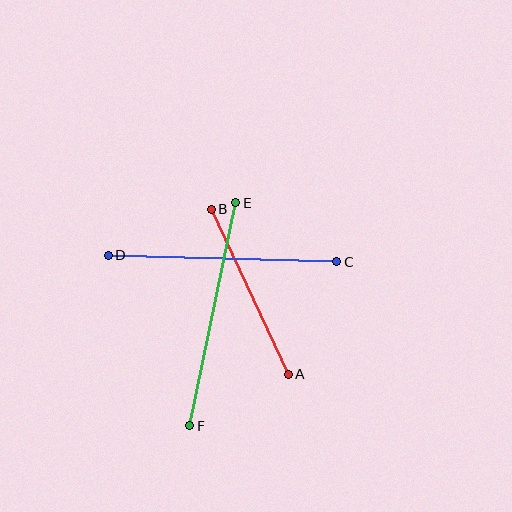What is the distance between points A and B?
The distance is approximately 182 pixels.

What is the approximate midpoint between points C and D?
The midpoint is at approximately (222, 258) pixels.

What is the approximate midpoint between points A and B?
The midpoint is at approximately (250, 292) pixels.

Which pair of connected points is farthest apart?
Points C and D are farthest apart.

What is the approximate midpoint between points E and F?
The midpoint is at approximately (213, 314) pixels.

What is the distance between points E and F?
The distance is approximately 228 pixels.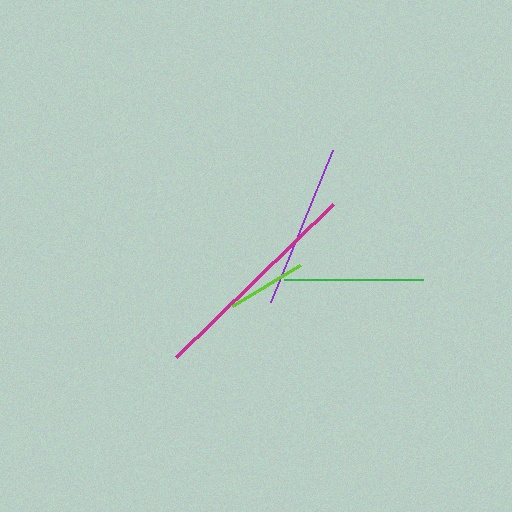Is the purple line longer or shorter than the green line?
The purple line is longer than the green line.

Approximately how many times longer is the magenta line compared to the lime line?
The magenta line is approximately 2.7 times the length of the lime line.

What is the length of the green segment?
The green segment is approximately 139 pixels long.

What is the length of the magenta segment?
The magenta segment is approximately 219 pixels long.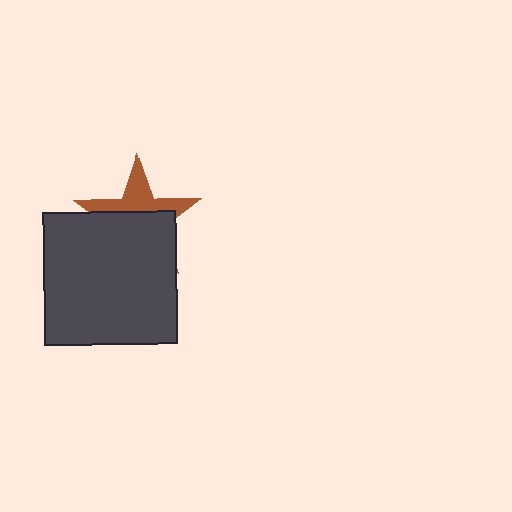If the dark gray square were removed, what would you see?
You would see the complete brown star.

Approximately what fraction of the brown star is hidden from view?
Roughly 60% of the brown star is hidden behind the dark gray square.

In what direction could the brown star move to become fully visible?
The brown star could move up. That would shift it out from behind the dark gray square entirely.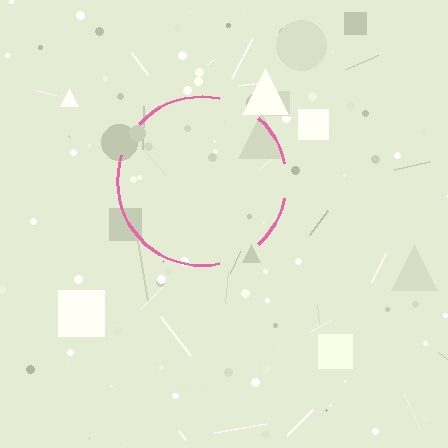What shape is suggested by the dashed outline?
The dashed outline suggests a circle.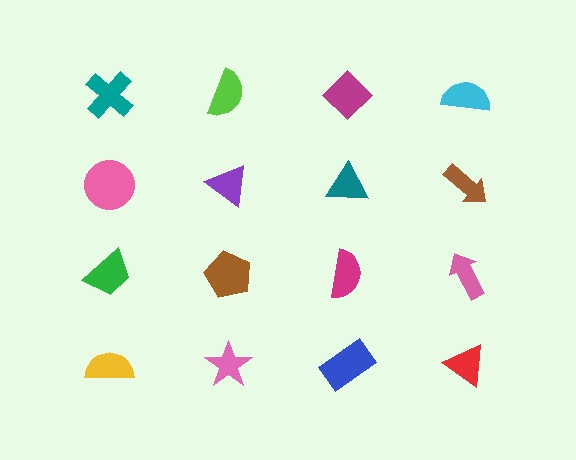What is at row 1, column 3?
A magenta diamond.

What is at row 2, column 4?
A brown arrow.